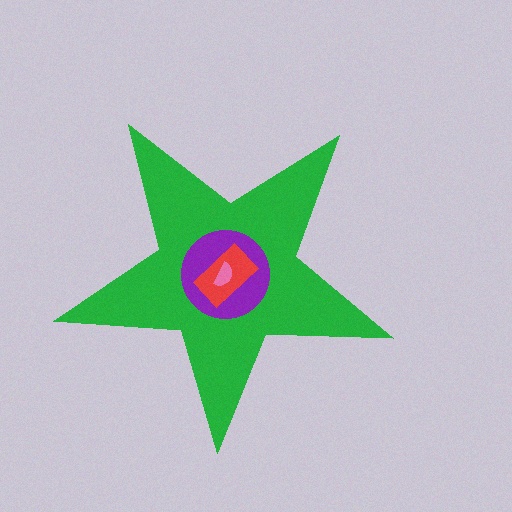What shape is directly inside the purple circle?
The red rectangle.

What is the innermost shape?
The pink semicircle.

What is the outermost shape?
The green star.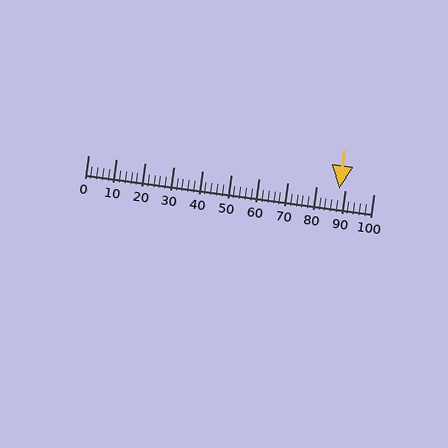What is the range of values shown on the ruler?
The ruler shows values from 0 to 100.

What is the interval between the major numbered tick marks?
The major tick marks are spaced 10 units apart.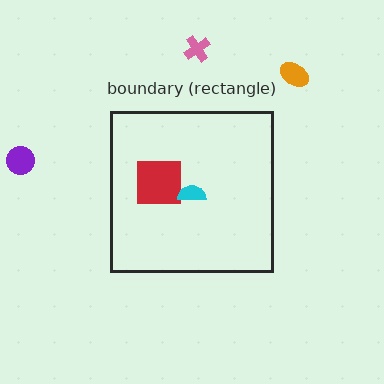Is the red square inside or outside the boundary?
Inside.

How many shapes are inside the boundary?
2 inside, 3 outside.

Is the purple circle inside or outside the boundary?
Outside.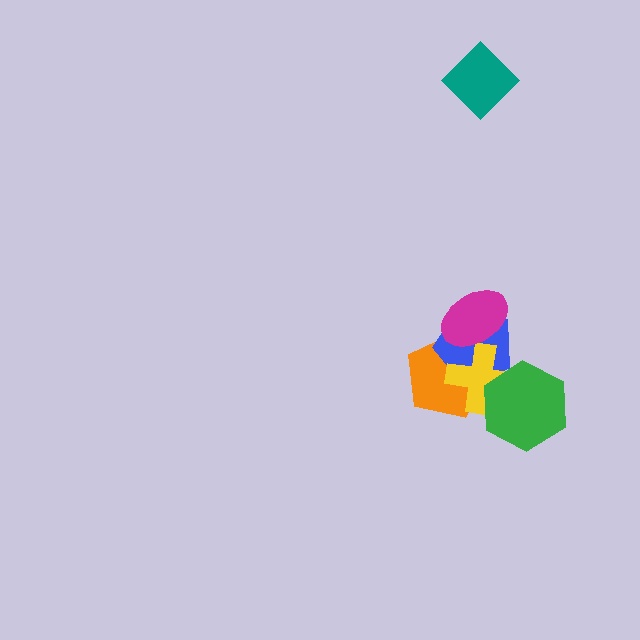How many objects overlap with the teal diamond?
0 objects overlap with the teal diamond.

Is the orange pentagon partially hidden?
Yes, it is partially covered by another shape.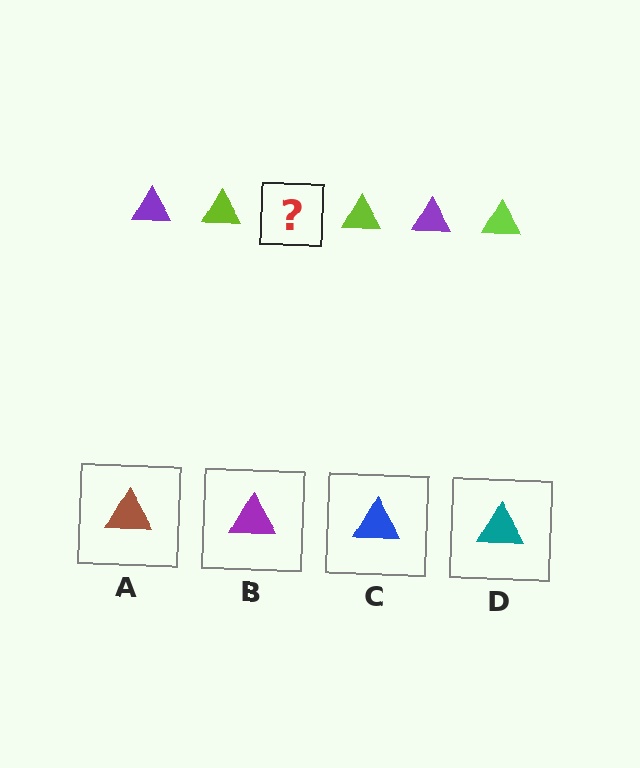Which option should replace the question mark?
Option B.